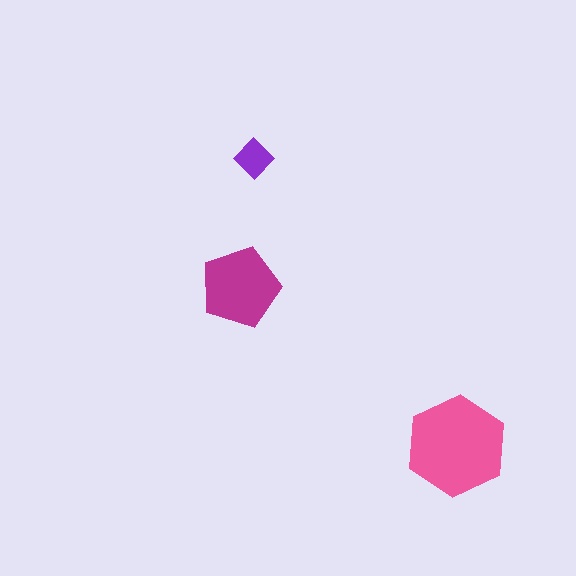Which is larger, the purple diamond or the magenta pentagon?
The magenta pentagon.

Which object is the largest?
The pink hexagon.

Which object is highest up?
The purple diamond is topmost.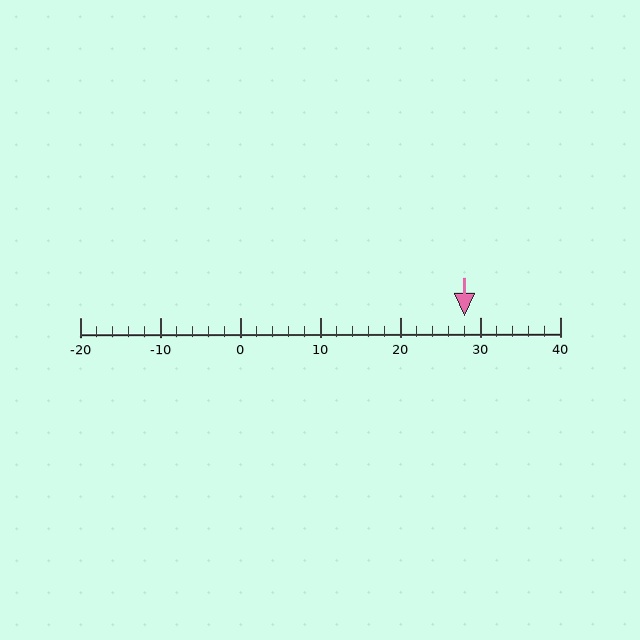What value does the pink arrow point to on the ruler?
The pink arrow points to approximately 28.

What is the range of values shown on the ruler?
The ruler shows values from -20 to 40.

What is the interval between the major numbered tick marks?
The major tick marks are spaced 10 units apart.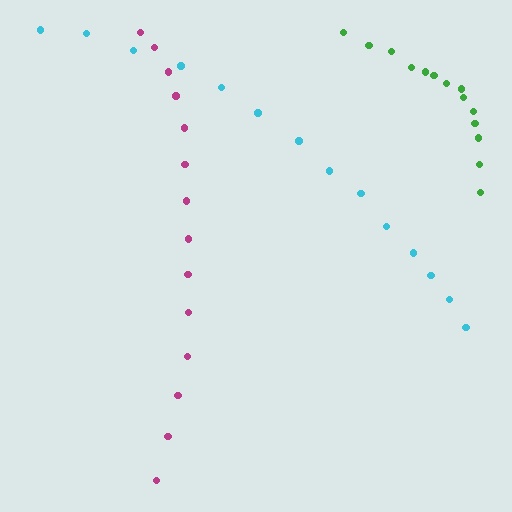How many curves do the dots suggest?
There are 3 distinct paths.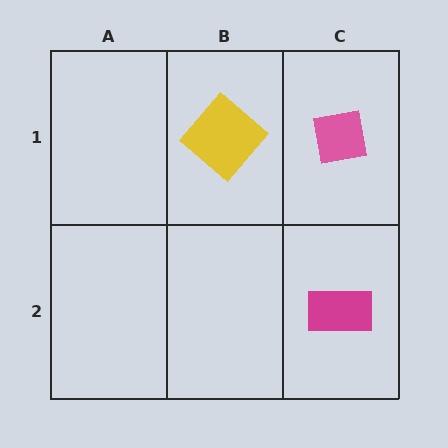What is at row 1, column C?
A pink square.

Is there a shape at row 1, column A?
No, that cell is empty.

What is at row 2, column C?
A magenta rectangle.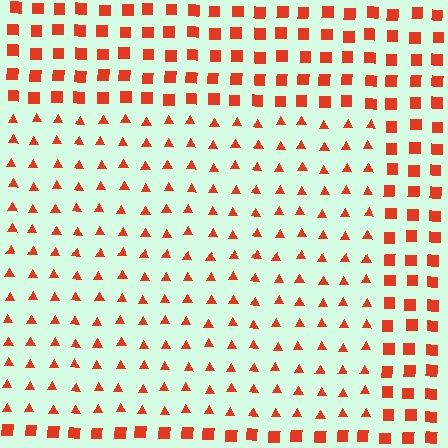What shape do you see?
I see a rectangle.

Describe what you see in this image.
The image is filled with small red elements arranged in a uniform grid. A rectangle-shaped region contains triangles, while the surrounding area contains squares. The boundary is defined purely by the change in element shape.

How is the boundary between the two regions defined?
The boundary is defined by a change in element shape: triangles inside vs. squares outside. All elements share the same color and spacing.